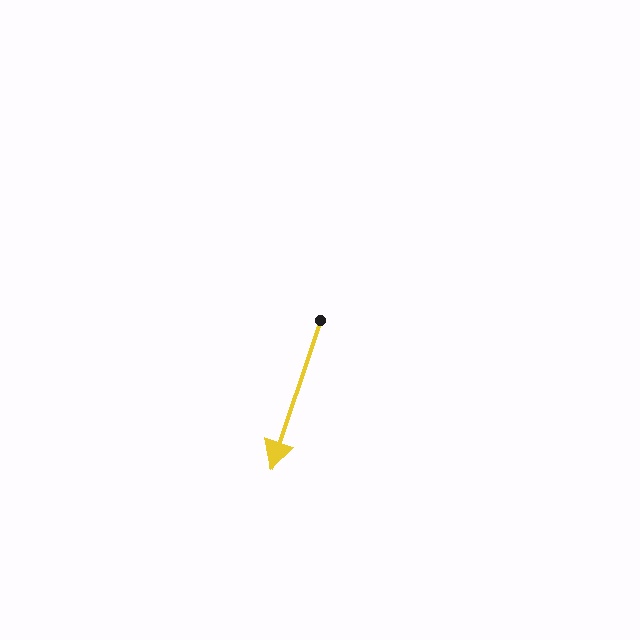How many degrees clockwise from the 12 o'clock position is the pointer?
Approximately 198 degrees.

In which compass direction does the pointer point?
South.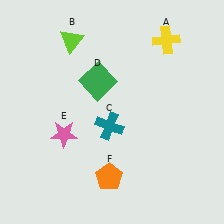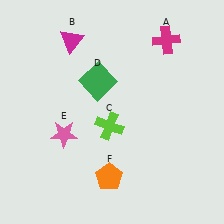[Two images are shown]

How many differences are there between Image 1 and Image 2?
There are 3 differences between the two images.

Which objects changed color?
A changed from yellow to magenta. B changed from lime to magenta. C changed from teal to lime.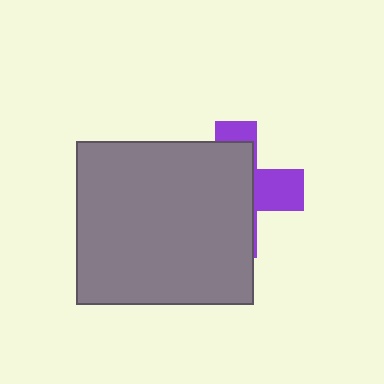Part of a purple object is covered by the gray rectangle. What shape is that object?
It is a cross.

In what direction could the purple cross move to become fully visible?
The purple cross could move right. That would shift it out from behind the gray rectangle entirely.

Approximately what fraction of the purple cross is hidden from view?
Roughly 67% of the purple cross is hidden behind the gray rectangle.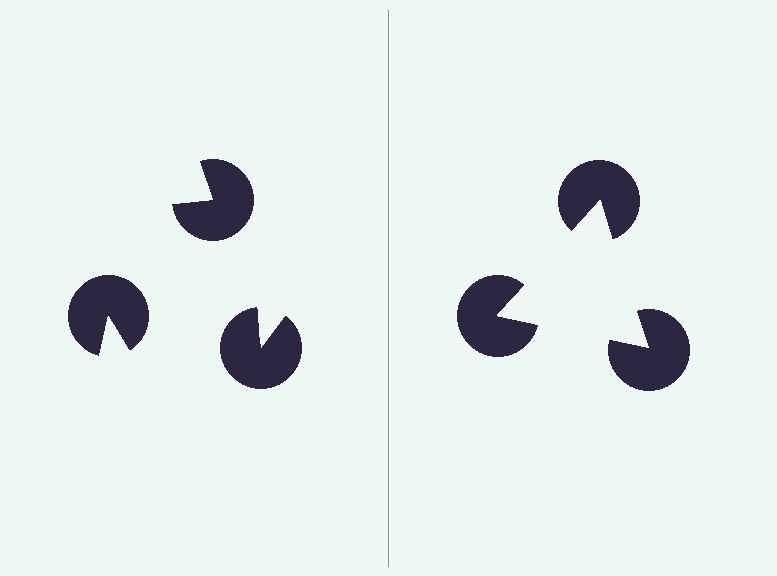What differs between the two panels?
The pac-man discs are positioned identically on both sides; only the wedge orientations differ. On the right they align to a triangle; on the left they are misaligned.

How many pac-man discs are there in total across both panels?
6 — 3 on each side.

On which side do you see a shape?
An illusory triangle appears on the right side. On the left side the wedge cuts are rotated, so no coherent shape forms.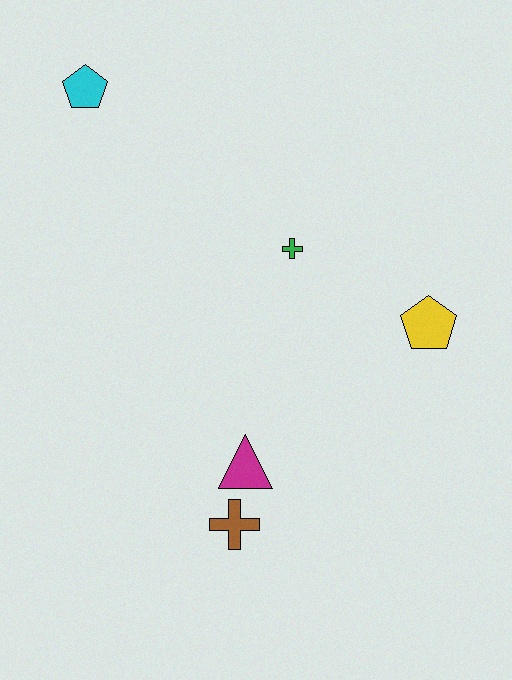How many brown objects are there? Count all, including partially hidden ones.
There is 1 brown object.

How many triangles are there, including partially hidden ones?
There is 1 triangle.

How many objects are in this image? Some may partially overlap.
There are 5 objects.